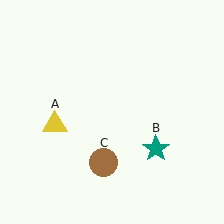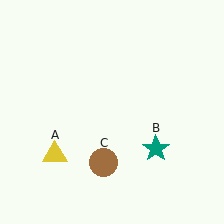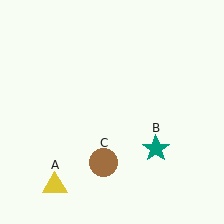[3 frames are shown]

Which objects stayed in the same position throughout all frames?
Teal star (object B) and brown circle (object C) remained stationary.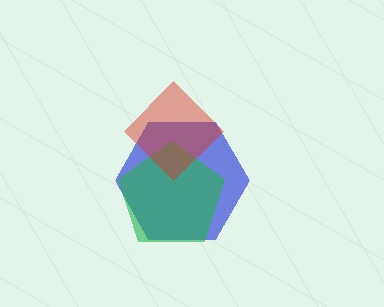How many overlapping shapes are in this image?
There are 3 overlapping shapes in the image.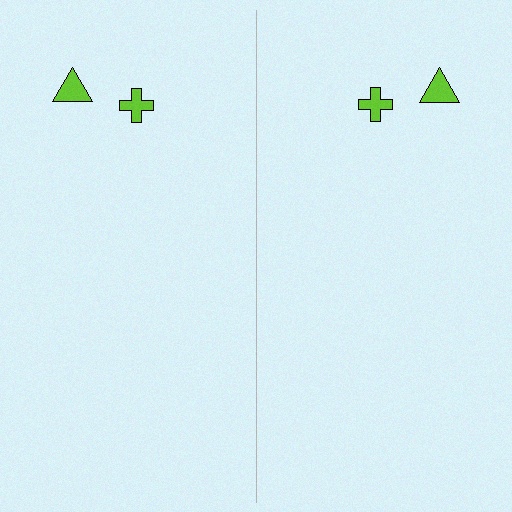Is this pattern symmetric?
Yes, this pattern has bilateral (reflection) symmetry.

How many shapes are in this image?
There are 4 shapes in this image.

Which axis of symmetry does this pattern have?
The pattern has a vertical axis of symmetry running through the center of the image.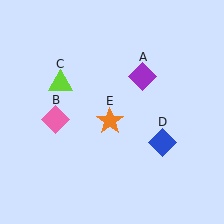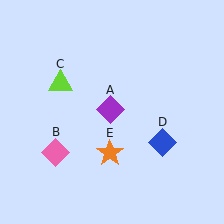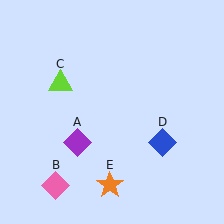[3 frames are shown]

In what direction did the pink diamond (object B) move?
The pink diamond (object B) moved down.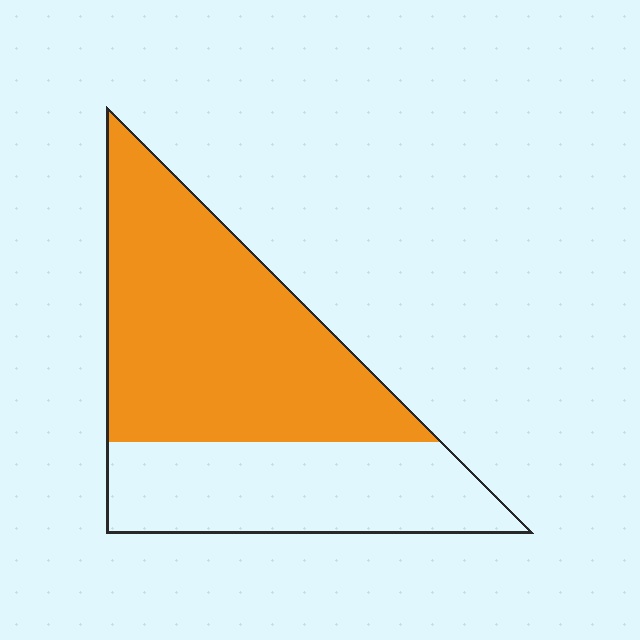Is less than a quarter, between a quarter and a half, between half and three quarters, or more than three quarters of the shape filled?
Between half and three quarters.